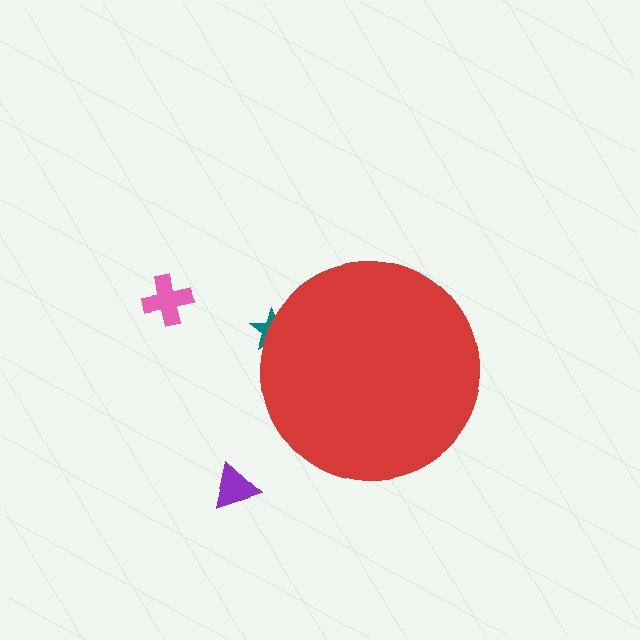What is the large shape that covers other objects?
A red circle.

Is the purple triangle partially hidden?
No, the purple triangle is fully visible.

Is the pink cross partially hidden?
No, the pink cross is fully visible.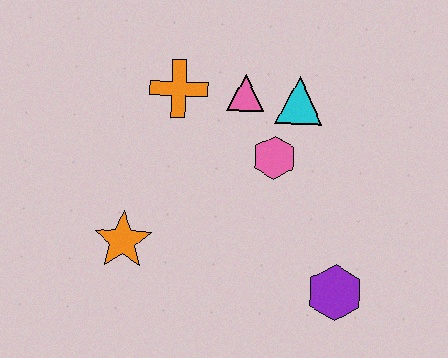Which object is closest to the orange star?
The orange cross is closest to the orange star.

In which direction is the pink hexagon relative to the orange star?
The pink hexagon is to the right of the orange star.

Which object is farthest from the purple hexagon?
The orange cross is farthest from the purple hexagon.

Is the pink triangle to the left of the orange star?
No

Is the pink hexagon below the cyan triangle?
Yes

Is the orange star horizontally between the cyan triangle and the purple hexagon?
No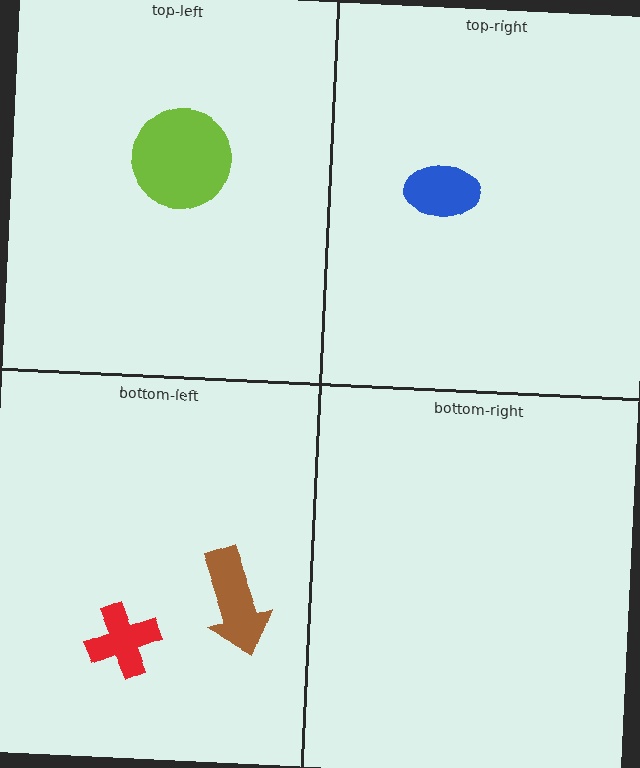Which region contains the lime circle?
The top-left region.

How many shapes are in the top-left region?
1.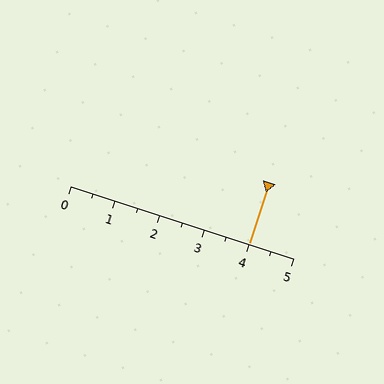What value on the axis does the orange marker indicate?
The marker indicates approximately 4.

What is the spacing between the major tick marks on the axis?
The major ticks are spaced 1 apart.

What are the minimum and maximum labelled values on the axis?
The axis runs from 0 to 5.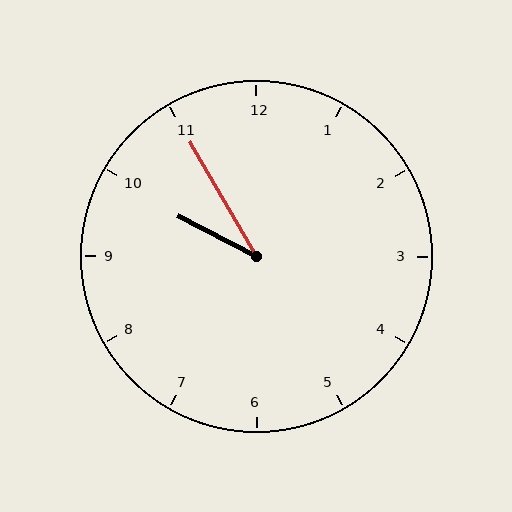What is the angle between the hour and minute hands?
Approximately 32 degrees.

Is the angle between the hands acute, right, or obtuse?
It is acute.